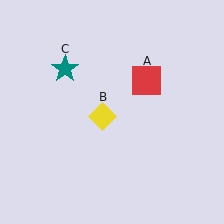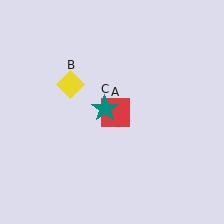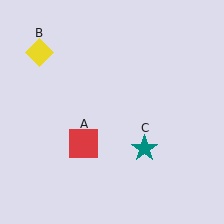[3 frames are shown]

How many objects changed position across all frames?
3 objects changed position: red square (object A), yellow diamond (object B), teal star (object C).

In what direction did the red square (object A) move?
The red square (object A) moved down and to the left.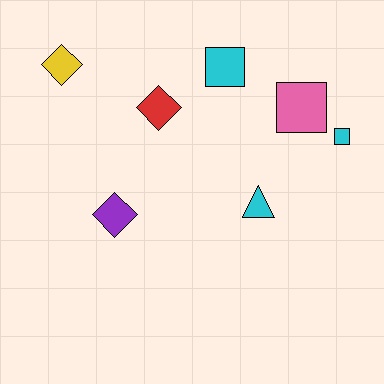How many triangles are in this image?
There is 1 triangle.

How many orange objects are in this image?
There are no orange objects.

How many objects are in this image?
There are 7 objects.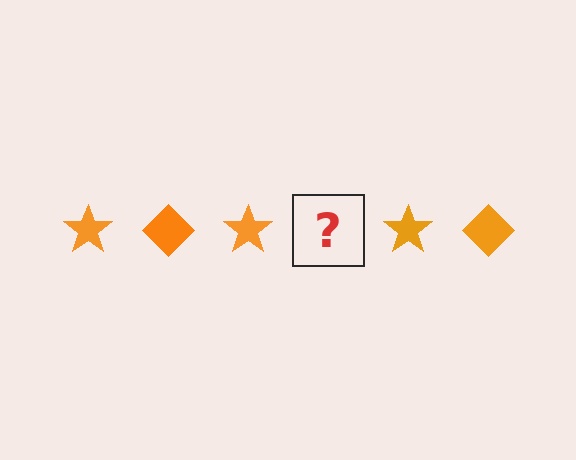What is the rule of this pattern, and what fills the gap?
The rule is that the pattern cycles through star, diamond shapes in orange. The gap should be filled with an orange diamond.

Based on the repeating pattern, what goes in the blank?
The blank should be an orange diamond.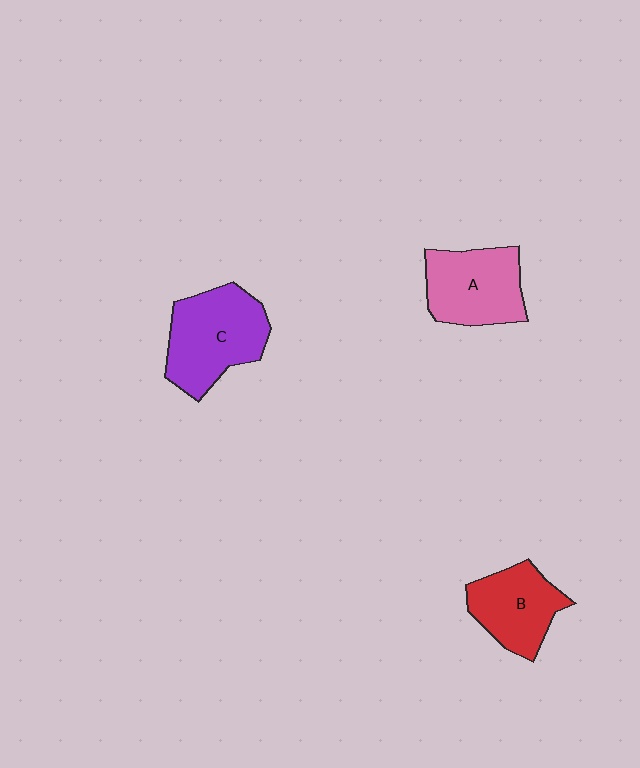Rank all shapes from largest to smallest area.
From largest to smallest: C (purple), A (pink), B (red).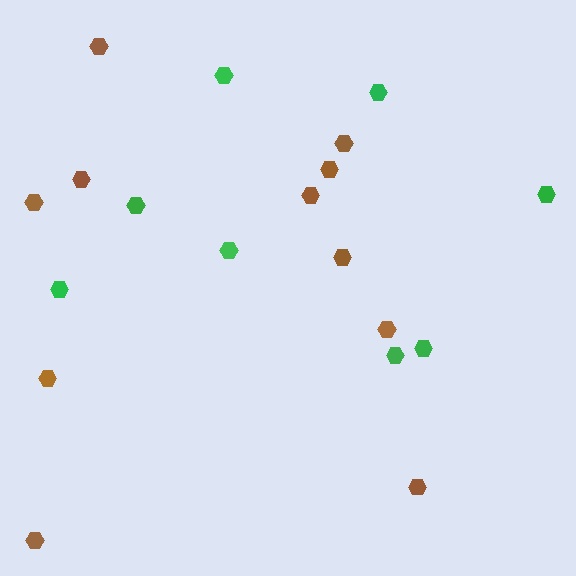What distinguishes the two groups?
There are 2 groups: one group of brown hexagons (11) and one group of green hexagons (8).